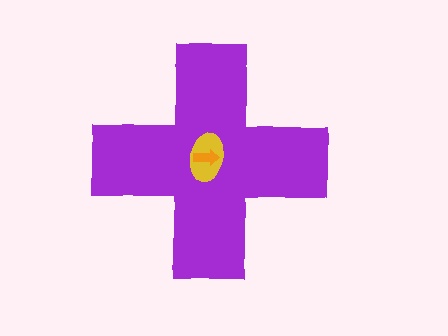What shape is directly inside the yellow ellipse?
The orange arrow.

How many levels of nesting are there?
3.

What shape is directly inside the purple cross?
The yellow ellipse.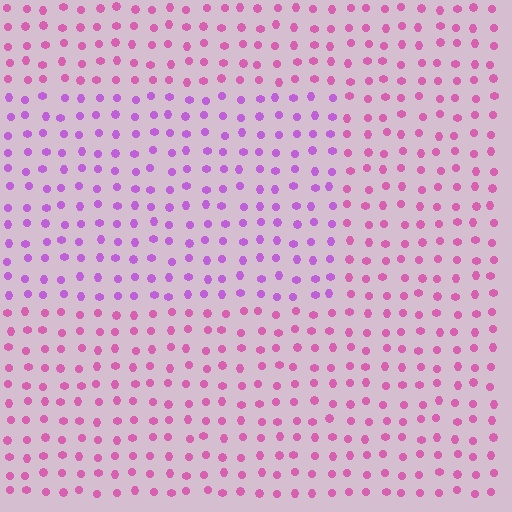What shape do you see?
I see a rectangle.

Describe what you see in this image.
The image is filled with small pink elements in a uniform arrangement. A rectangle-shaped region is visible where the elements are tinted to a slightly different hue, forming a subtle color boundary.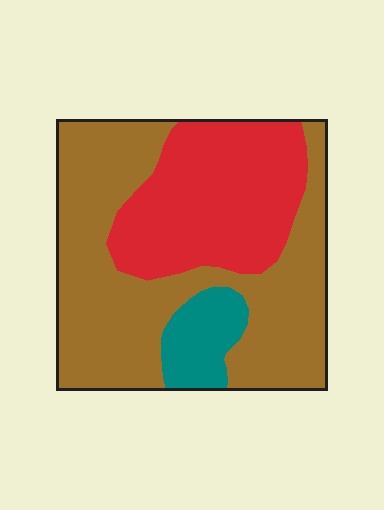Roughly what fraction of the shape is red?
Red covers about 35% of the shape.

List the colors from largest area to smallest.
From largest to smallest: brown, red, teal.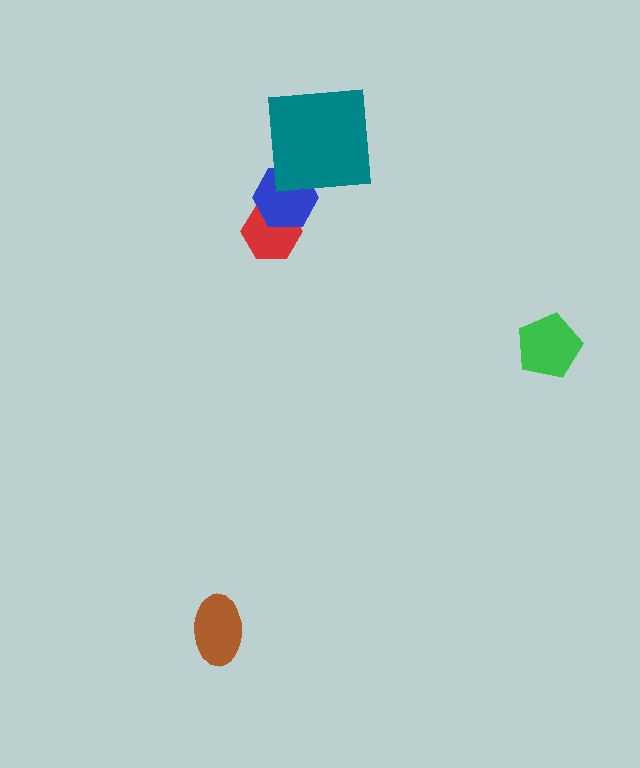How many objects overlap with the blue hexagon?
2 objects overlap with the blue hexagon.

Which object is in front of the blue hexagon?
The teal square is in front of the blue hexagon.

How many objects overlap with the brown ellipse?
0 objects overlap with the brown ellipse.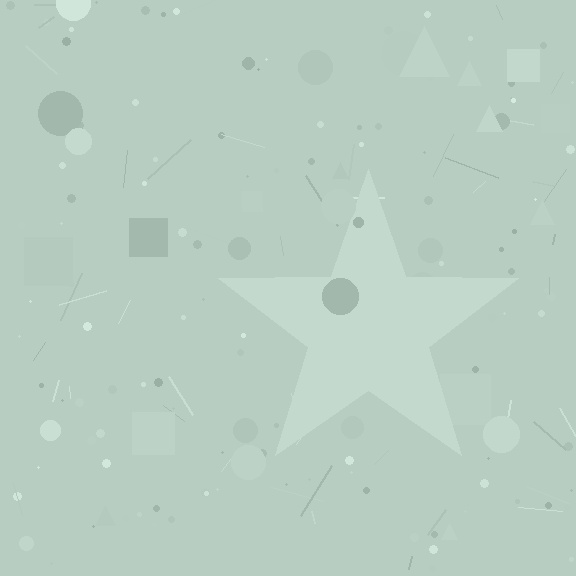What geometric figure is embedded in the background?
A star is embedded in the background.